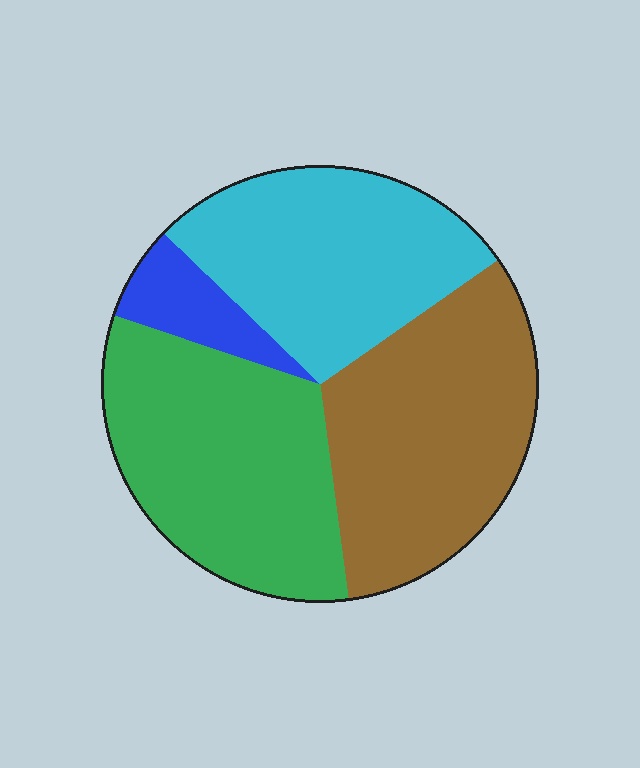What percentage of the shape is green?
Green covers roughly 30% of the shape.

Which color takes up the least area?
Blue, at roughly 5%.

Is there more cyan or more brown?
Brown.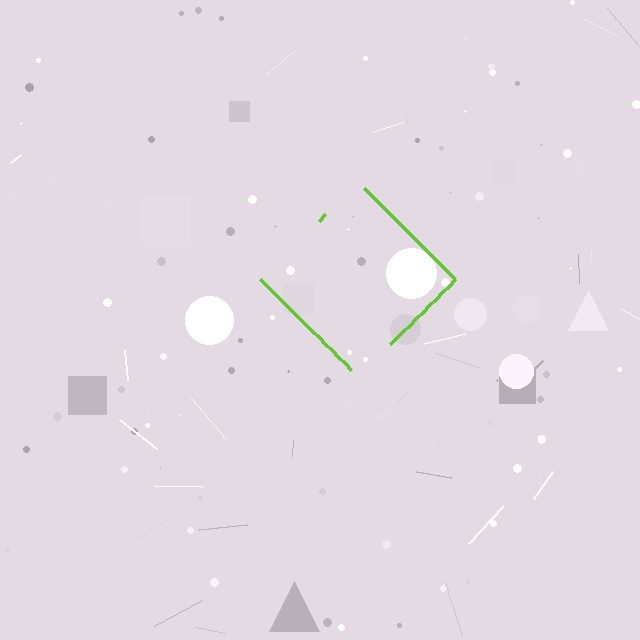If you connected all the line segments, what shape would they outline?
They would outline a diamond.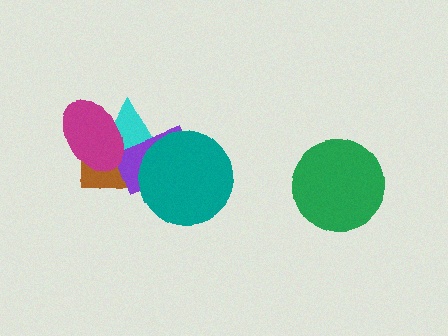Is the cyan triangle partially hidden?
Yes, it is partially covered by another shape.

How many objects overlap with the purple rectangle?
4 objects overlap with the purple rectangle.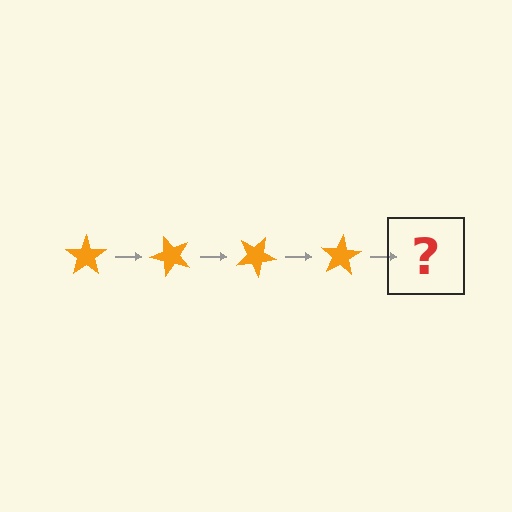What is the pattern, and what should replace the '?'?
The pattern is that the star rotates 50 degrees each step. The '?' should be an orange star rotated 200 degrees.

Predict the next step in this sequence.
The next step is an orange star rotated 200 degrees.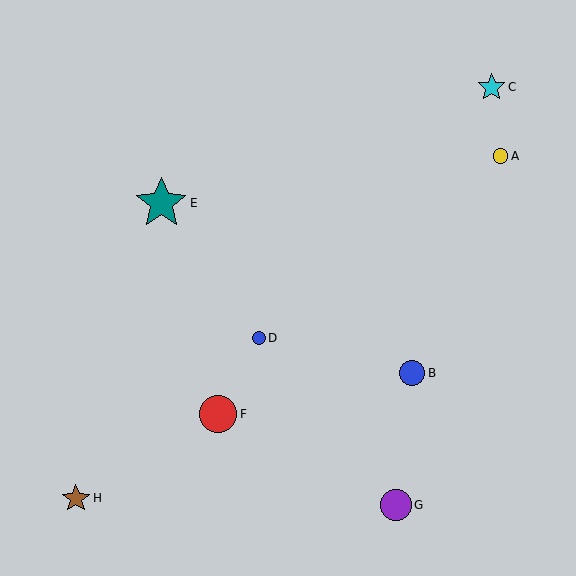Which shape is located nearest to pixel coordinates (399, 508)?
The purple circle (labeled G) at (396, 505) is nearest to that location.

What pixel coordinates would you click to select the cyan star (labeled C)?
Click at (492, 87) to select the cyan star C.